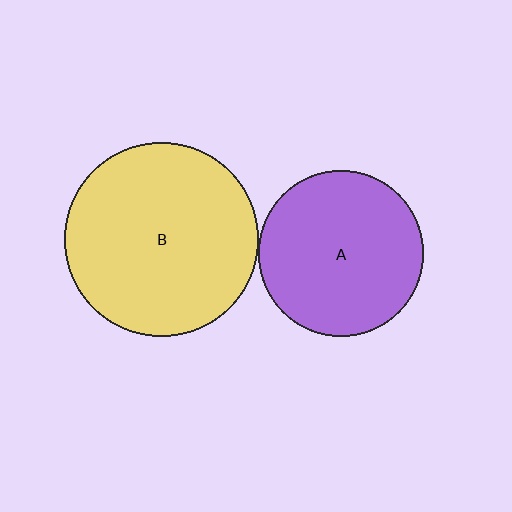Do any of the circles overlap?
No, none of the circles overlap.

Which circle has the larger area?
Circle B (yellow).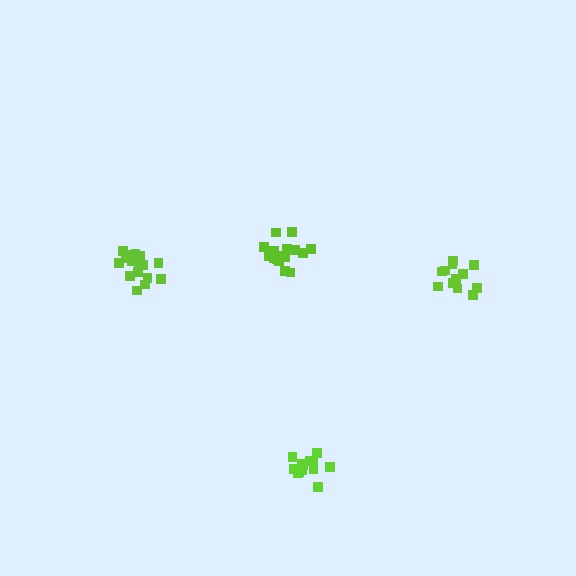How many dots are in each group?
Group 1: 17 dots, Group 2: 13 dots, Group 3: 18 dots, Group 4: 12 dots (60 total).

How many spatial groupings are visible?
There are 4 spatial groupings.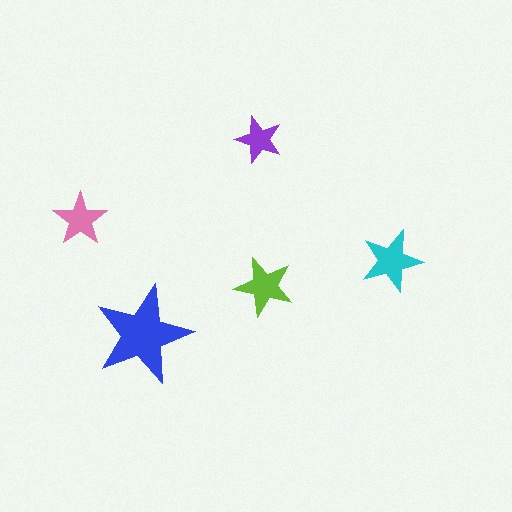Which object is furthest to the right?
The cyan star is rightmost.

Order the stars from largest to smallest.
the blue one, the cyan one, the lime one, the pink one, the purple one.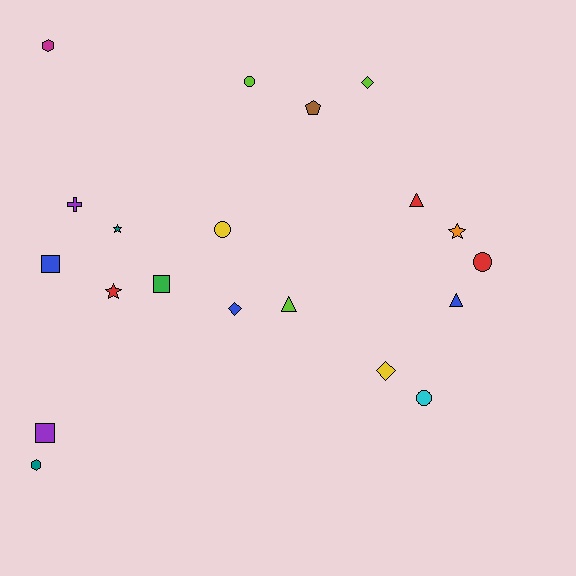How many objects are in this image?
There are 20 objects.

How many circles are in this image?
There are 4 circles.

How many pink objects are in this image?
There are no pink objects.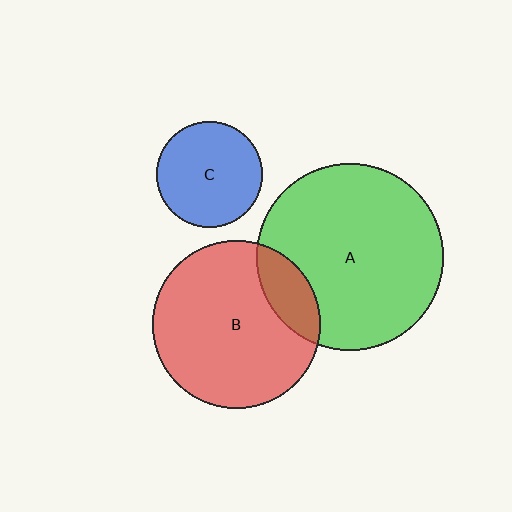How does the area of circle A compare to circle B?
Approximately 1.2 times.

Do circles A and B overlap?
Yes.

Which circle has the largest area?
Circle A (green).